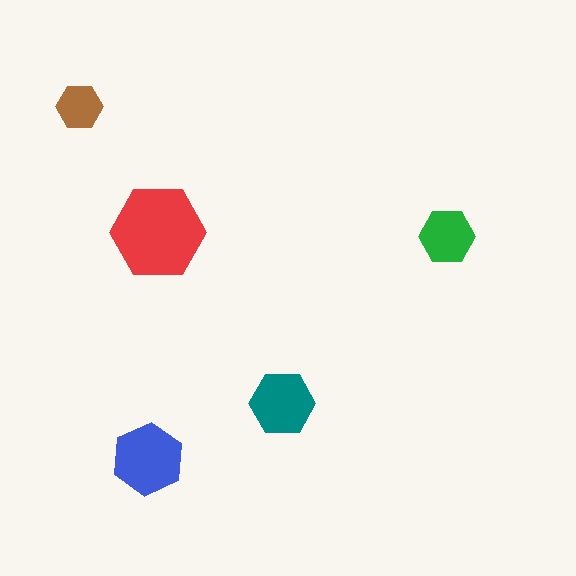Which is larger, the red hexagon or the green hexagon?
The red one.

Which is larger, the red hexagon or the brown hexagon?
The red one.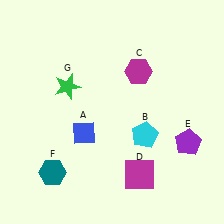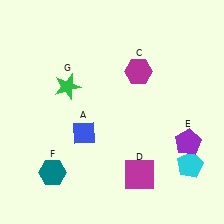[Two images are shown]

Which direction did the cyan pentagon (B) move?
The cyan pentagon (B) moved right.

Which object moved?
The cyan pentagon (B) moved right.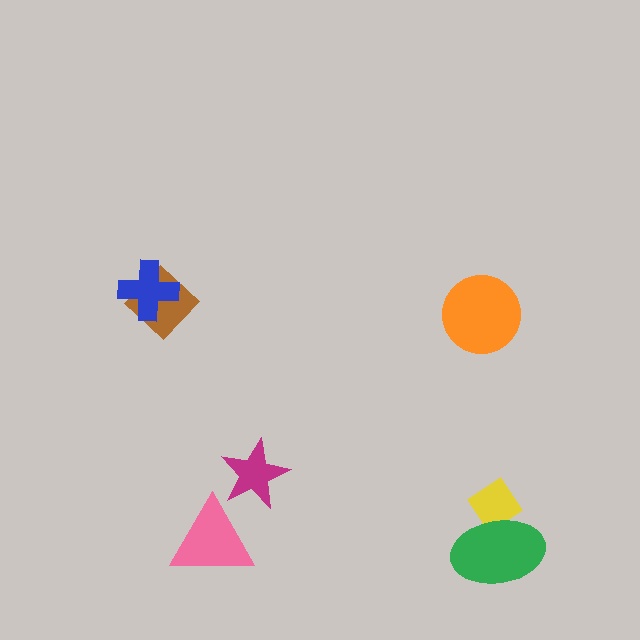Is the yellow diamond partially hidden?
Yes, it is partially covered by another shape.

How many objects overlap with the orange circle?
0 objects overlap with the orange circle.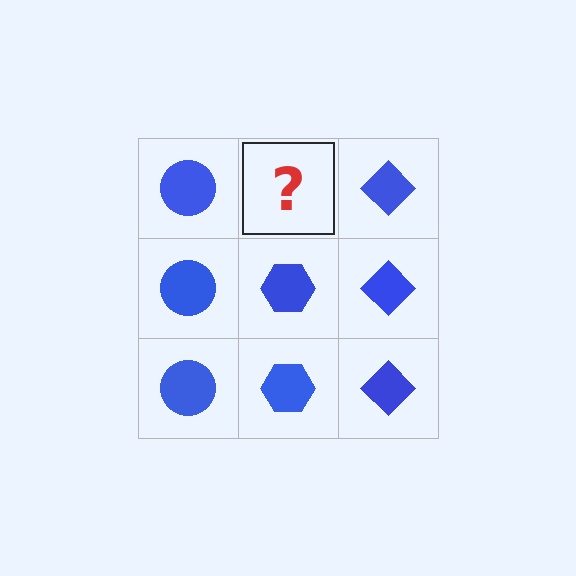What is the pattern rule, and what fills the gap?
The rule is that each column has a consistent shape. The gap should be filled with a blue hexagon.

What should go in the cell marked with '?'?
The missing cell should contain a blue hexagon.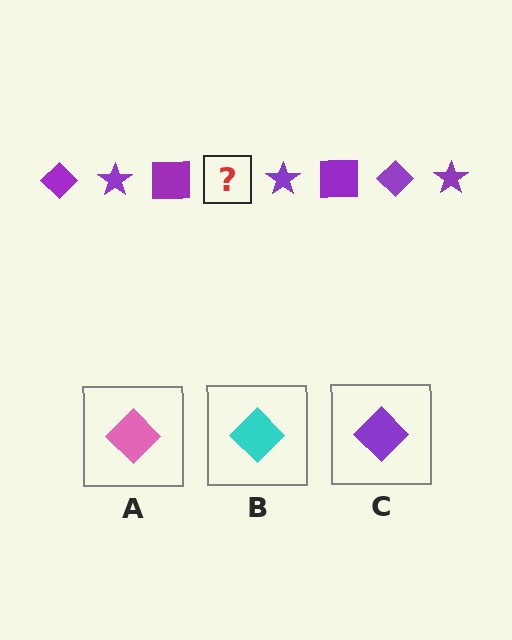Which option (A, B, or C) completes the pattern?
C.